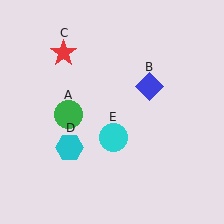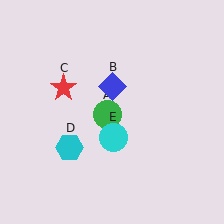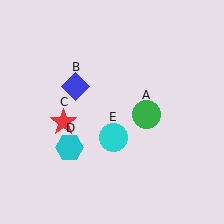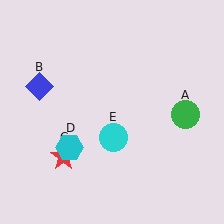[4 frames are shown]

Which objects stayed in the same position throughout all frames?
Cyan hexagon (object D) and cyan circle (object E) remained stationary.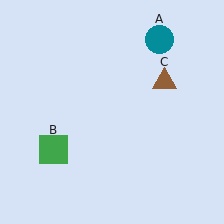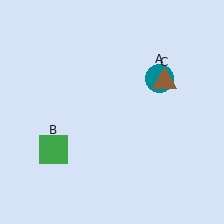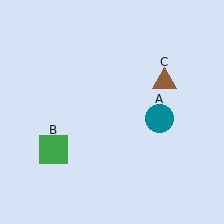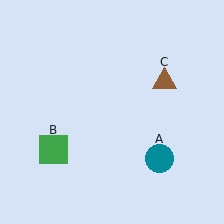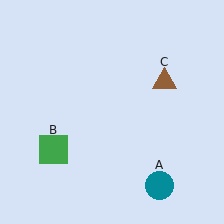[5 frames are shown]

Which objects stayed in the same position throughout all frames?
Green square (object B) and brown triangle (object C) remained stationary.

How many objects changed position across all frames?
1 object changed position: teal circle (object A).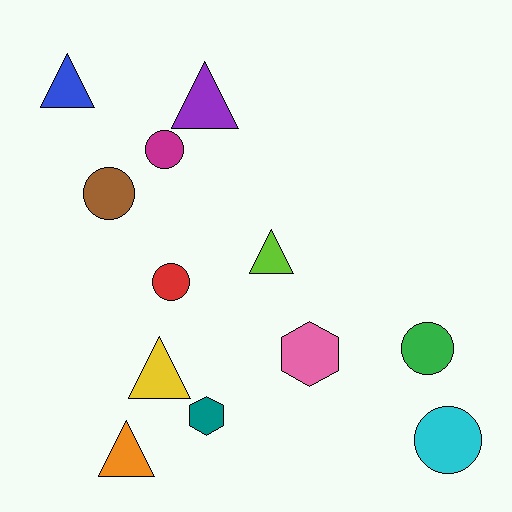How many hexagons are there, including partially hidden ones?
There are 2 hexagons.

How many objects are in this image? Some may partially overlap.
There are 12 objects.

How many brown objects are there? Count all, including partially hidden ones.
There is 1 brown object.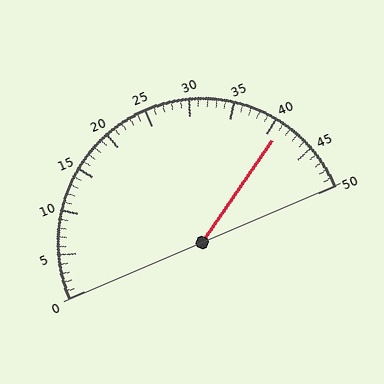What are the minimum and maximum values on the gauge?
The gauge ranges from 0 to 50.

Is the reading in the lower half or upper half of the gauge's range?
The reading is in the upper half of the range (0 to 50).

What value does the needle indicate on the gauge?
The needle indicates approximately 41.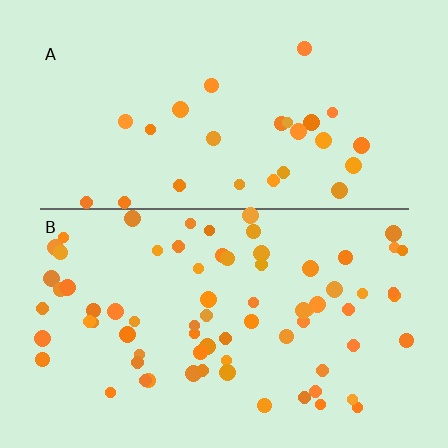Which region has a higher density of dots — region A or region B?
B (the bottom).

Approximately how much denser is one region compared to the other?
Approximately 2.8× — region B over region A.